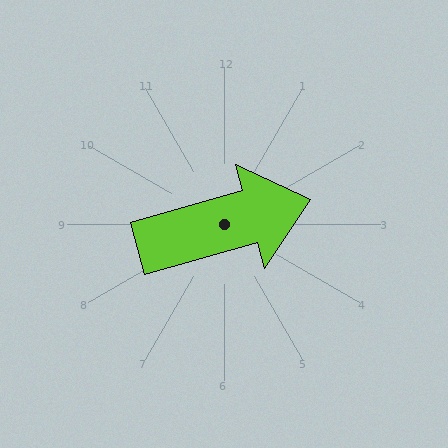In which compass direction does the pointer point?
East.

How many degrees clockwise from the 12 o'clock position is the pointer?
Approximately 75 degrees.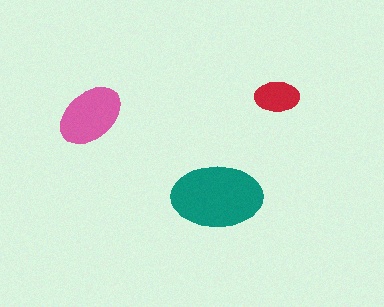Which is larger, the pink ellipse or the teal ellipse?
The teal one.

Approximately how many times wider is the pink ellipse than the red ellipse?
About 1.5 times wider.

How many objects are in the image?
There are 3 objects in the image.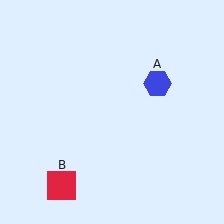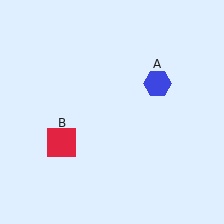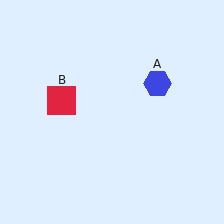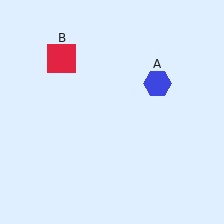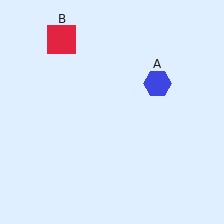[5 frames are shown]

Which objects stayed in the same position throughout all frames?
Blue hexagon (object A) remained stationary.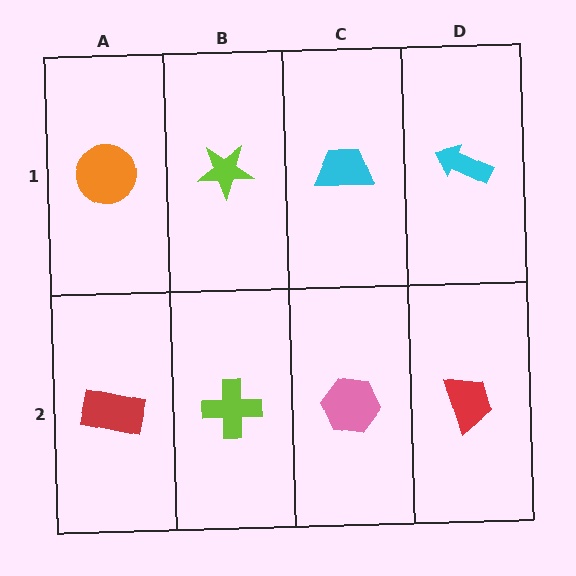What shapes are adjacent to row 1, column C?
A pink hexagon (row 2, column C), a lime star (row 1, column B), a cyan arrow (row 1, column D).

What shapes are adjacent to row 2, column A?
An orange circle (row 1, column A), a lime cross (row 2, column B).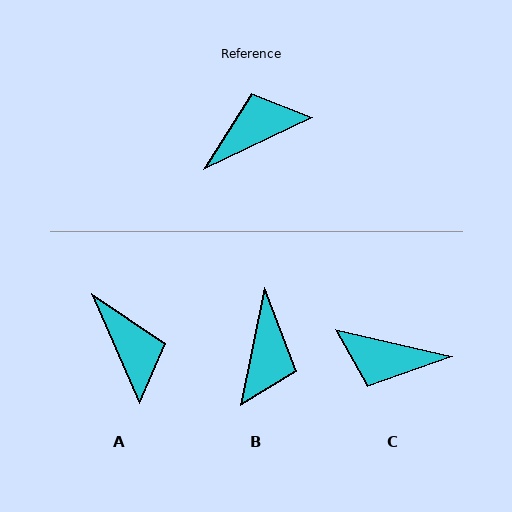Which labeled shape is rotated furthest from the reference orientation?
C, about 142 degrees away.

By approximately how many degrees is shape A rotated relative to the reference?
Approximately 92 degrees clockwise.